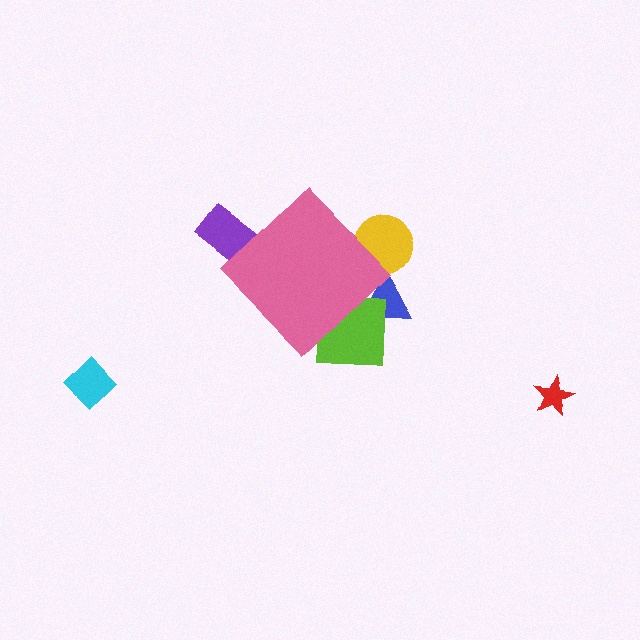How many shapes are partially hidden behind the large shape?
4 shapes are partially hidden.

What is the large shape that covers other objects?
A pink diamond.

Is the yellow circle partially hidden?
Yes, the yellow circle is partially hidden behind the pink diamond.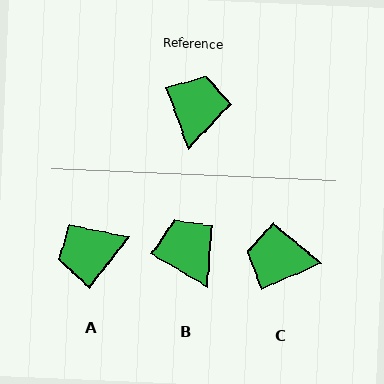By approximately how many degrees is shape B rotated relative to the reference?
Approximately 40 degrees counter-clockwise.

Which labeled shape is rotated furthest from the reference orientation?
A, about 122 degrees away.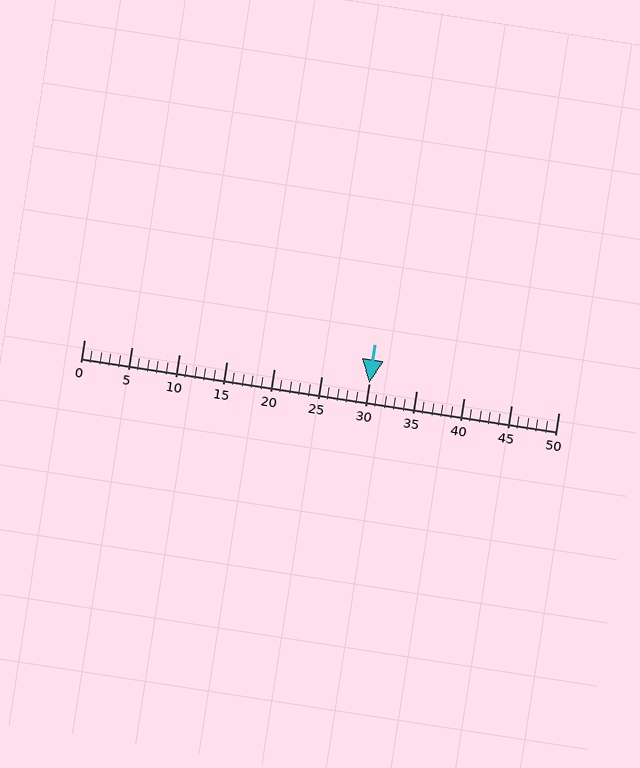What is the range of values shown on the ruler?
The ruler shows values from 0 to 50.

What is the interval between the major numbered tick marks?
The major tick marks are spaced 5 units apart.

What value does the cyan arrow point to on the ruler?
The cyan arrow points to approximately 30.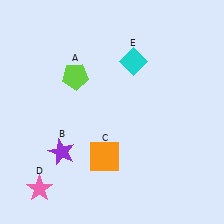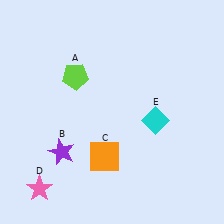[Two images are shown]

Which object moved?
The cyan diamond (E) moved down.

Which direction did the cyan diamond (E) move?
The cyan diamond (E) moved down.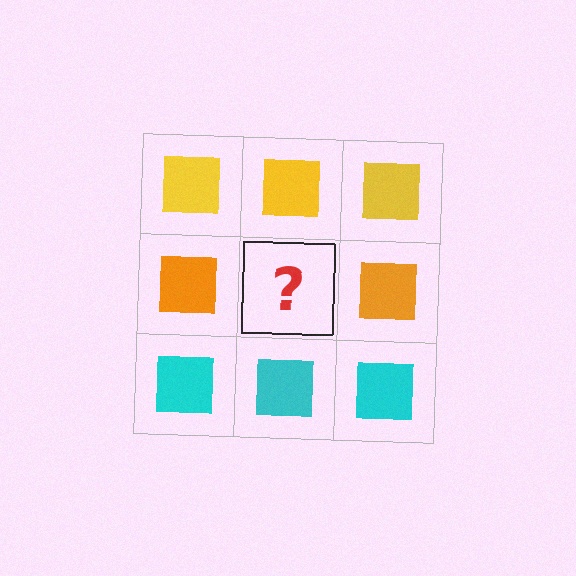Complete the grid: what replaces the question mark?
The question mark should be replaced with an orange square.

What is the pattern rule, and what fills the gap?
The rule is that each row has a consistent color. The gap should be filled with an orange square.